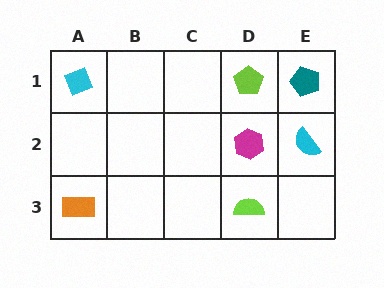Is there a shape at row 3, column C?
No, that cell is empty.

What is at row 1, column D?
A lime pentagon.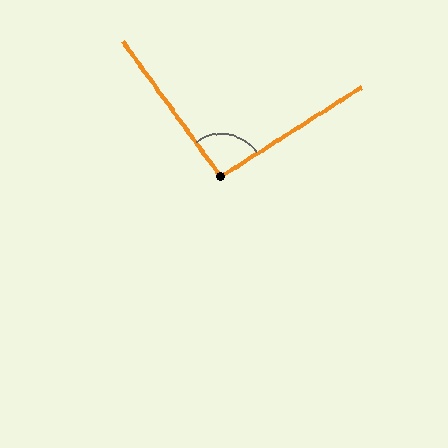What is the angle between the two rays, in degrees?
Approximately 94 degrees.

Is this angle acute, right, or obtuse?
It is approximately a right angle.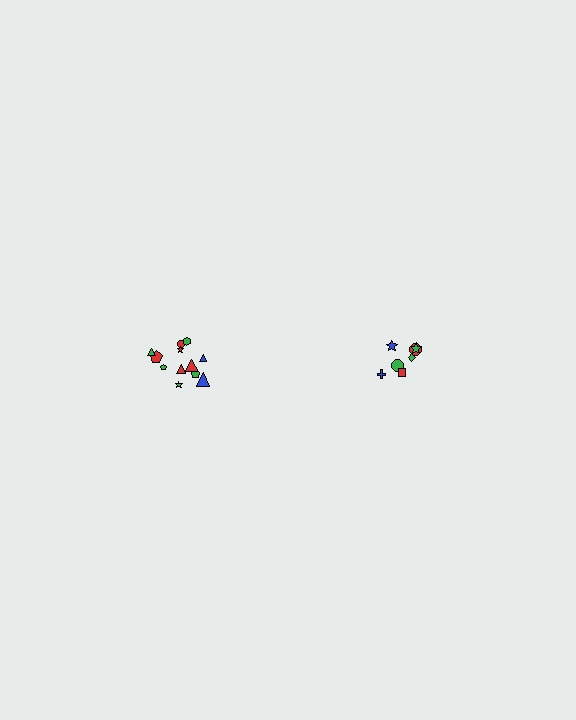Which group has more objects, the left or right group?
The left group.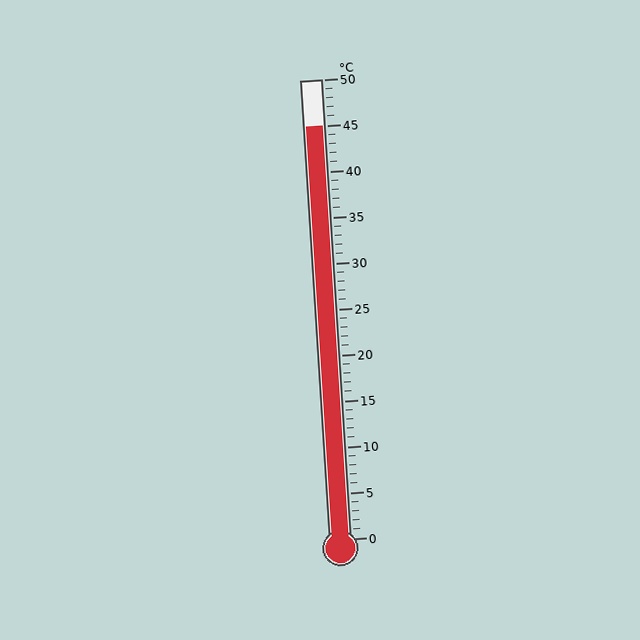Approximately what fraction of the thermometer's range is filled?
The thermometer is filled to approximately 90% of its range.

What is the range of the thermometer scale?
The thermometer scale ranges from 0°C to 50°C.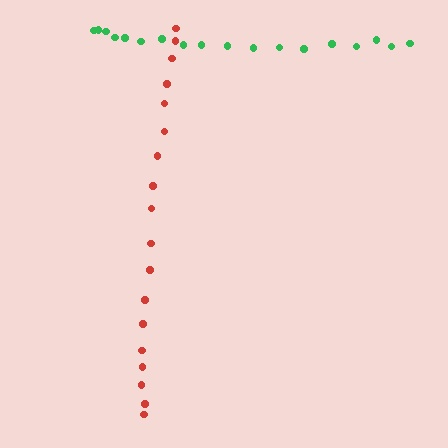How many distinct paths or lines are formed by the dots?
There are 2 distinct paths.